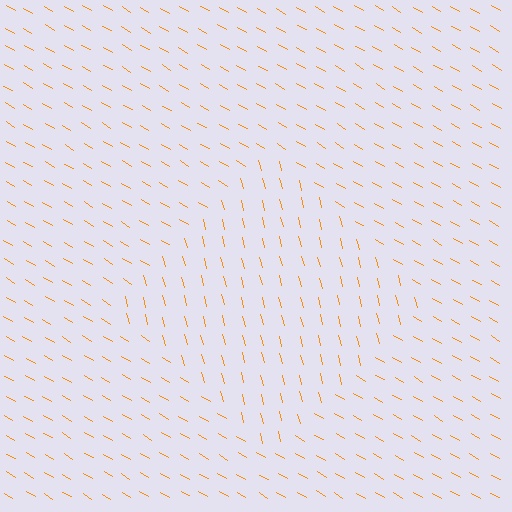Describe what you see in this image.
The image is filled with small orange line segments. A diamond region in the image has lines oriented differently from the surrounding lines, creating a visible texture boundary.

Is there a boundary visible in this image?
Yes, there is a texture boundary formed by a change in line orientation.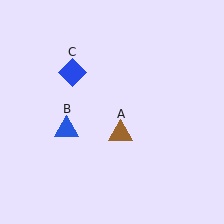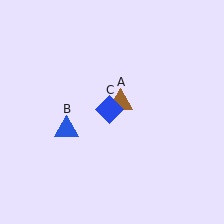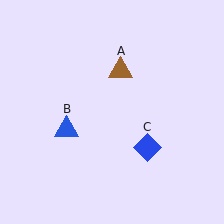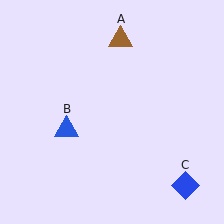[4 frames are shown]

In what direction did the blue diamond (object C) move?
The blue diamond (object C) moved down and to the right.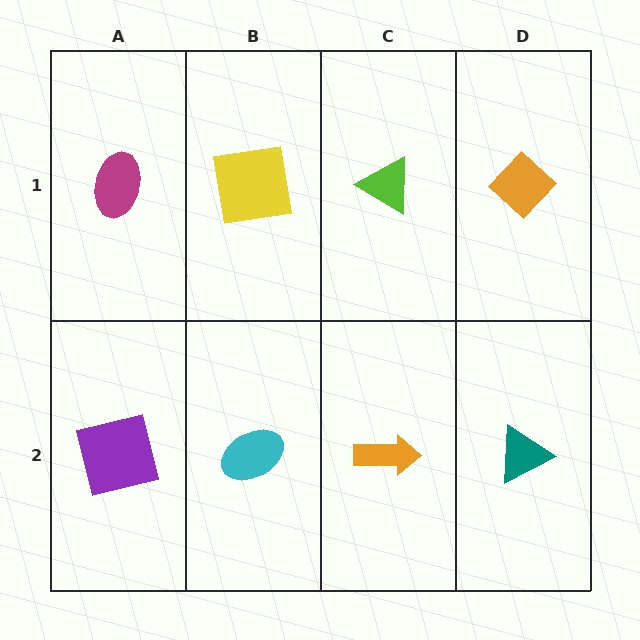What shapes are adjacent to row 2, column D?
An orange diamond (row 1, column D), an orange arrow (row 2, column C).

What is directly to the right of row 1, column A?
A yellow square.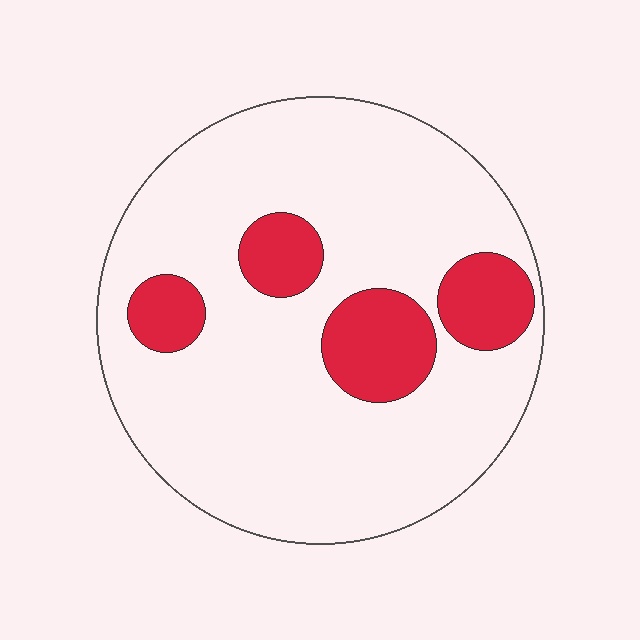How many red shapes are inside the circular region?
4.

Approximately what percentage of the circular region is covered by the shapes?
Approximately 20%.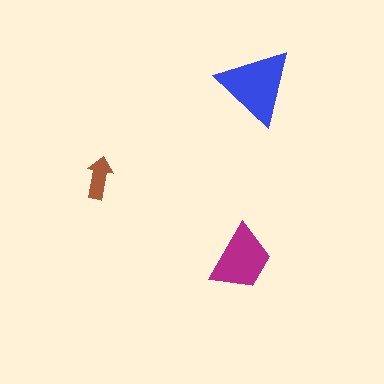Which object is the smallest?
The brown arrow.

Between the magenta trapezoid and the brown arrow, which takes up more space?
The magenta trapezoid.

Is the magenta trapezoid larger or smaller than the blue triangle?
Smaller.